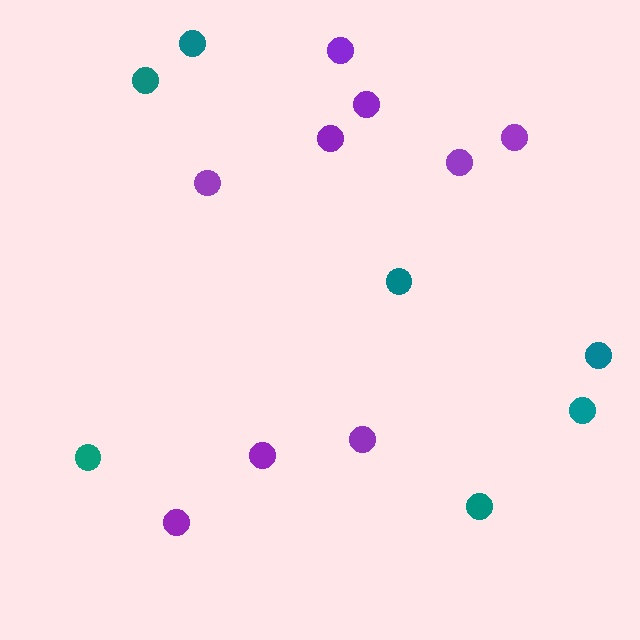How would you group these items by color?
There are 2 groups: one group of teal circles (7) and one group of purple circles (9).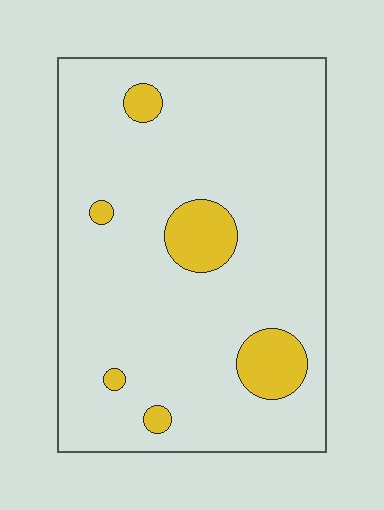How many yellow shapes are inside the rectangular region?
6.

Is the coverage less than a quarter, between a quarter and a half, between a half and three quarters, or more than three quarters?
Less than a quarter.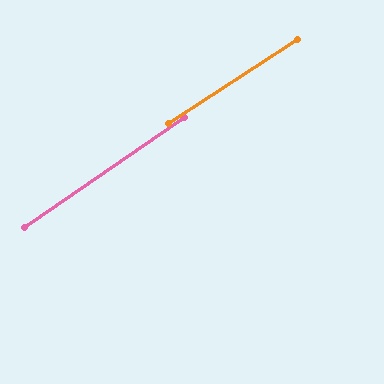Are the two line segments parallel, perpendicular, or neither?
Parallel — their directions differ by only 1.5°.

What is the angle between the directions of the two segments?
Approximately 2 degrees.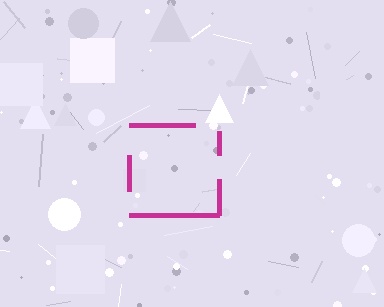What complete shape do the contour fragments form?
The contour fragments form a square.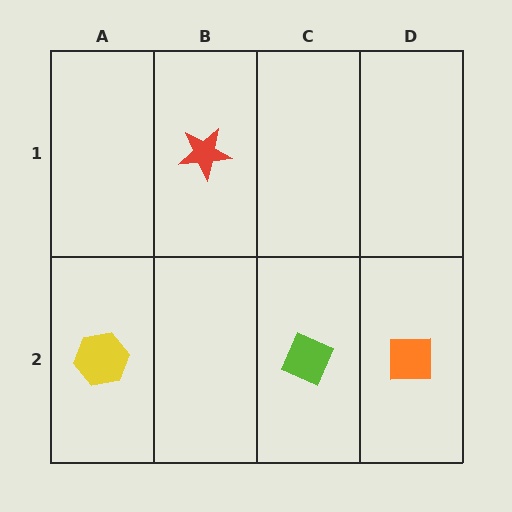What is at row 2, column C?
A lime diamond.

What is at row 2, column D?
An orange square.